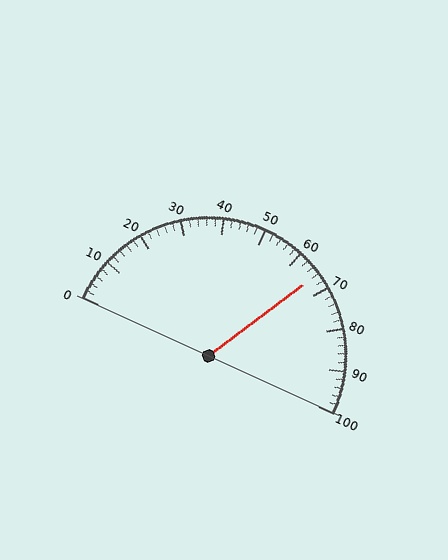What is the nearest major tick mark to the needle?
The nearest major tick mark is 70.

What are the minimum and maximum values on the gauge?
The gauge ranges from 0 to 100.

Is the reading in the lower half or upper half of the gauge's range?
The reading is in the upper half of the range (0 to 100).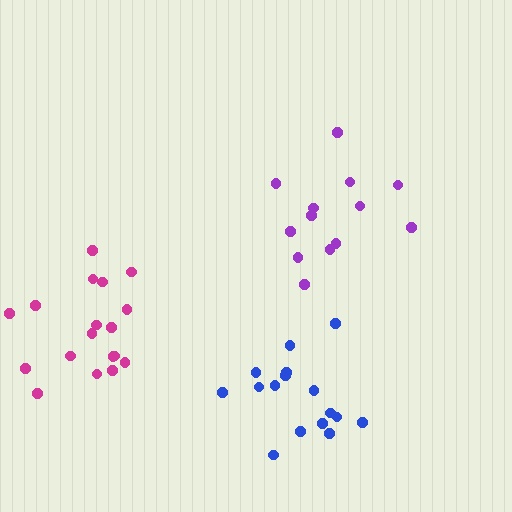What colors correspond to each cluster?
The clusters are colored: magenta, blue, purple.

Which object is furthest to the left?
The magenta cluster is leftmost.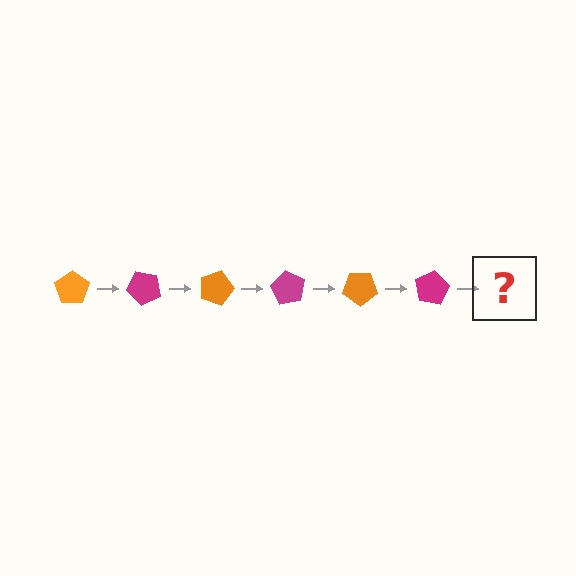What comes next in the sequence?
The next element should be an orange pentagon, rotated 270 degrees from the start.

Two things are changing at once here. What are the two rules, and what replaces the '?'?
The two rules are that it rotates 45 degrees each step and the color cycles through orange and magenta. The '?' should be an orange pentagon, rotated 270 degrees from the start.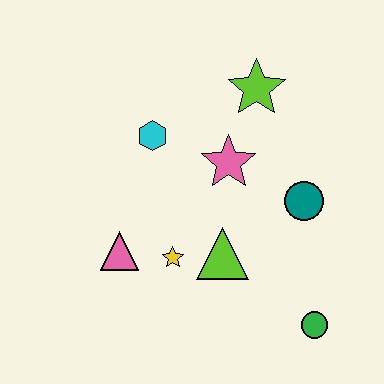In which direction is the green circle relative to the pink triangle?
The green circle is to the right of the pink triangle.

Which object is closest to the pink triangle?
The yellow star is closest to the pink triangle.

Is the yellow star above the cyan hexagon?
No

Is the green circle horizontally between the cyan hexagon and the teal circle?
No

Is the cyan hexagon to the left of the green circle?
Yes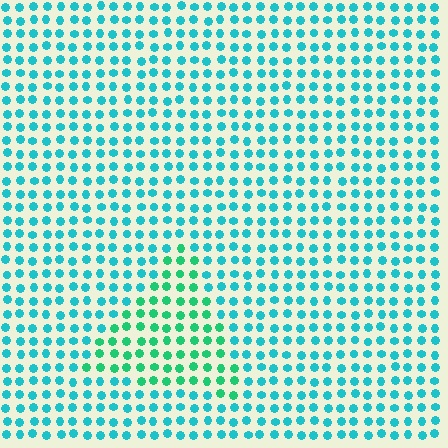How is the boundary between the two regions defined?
The boundary is defined purely by a slight shift in hue (about 33 degrees). Spacing, size, and orientation are identical on both sides.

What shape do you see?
I see a triangle.